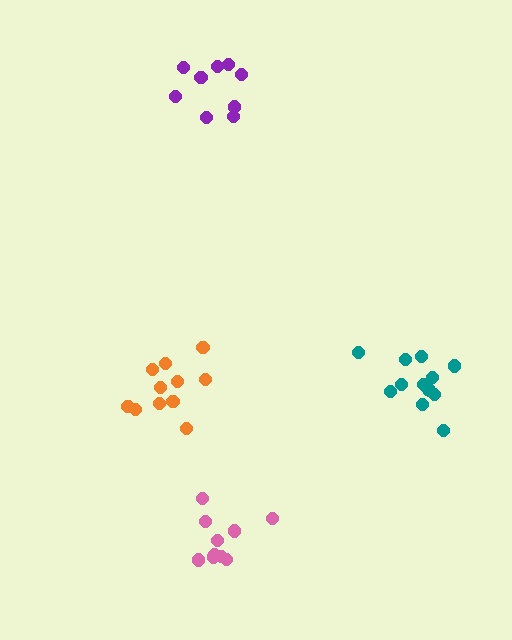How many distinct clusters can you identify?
There are 4 distinct clusters.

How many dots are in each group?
Group 1: 12 dots, Group 2: 11 dots, Group 3: 10 dots, Group 4: 9 dots (42 total).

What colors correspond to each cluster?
The clusters are colored: teal, orange, pink, purple.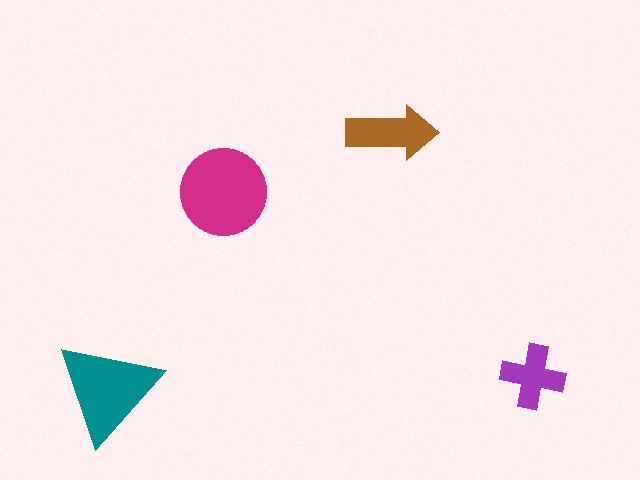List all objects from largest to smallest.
The magenta circle, the teal triangle, the brown arrow, the purple cross.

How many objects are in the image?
There are 4 objects in the image.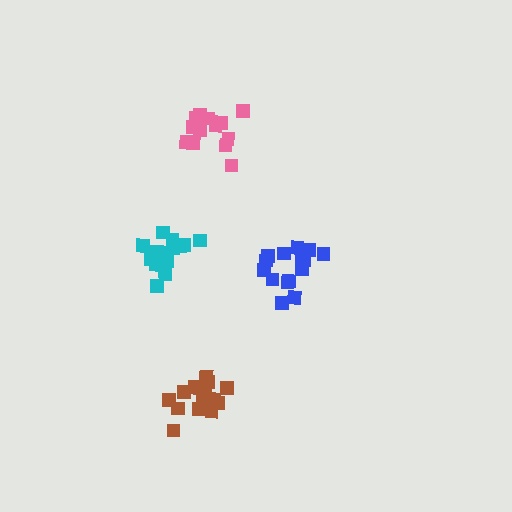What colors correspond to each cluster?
The clusters are colored: pink, brown, cyan, blue.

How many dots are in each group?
Group 1: 14 dots, Group 2: 17 dots, Group 3: 18 dots, Group 4: 15 dots (64 total).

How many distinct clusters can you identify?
There are 4 distinct clusters.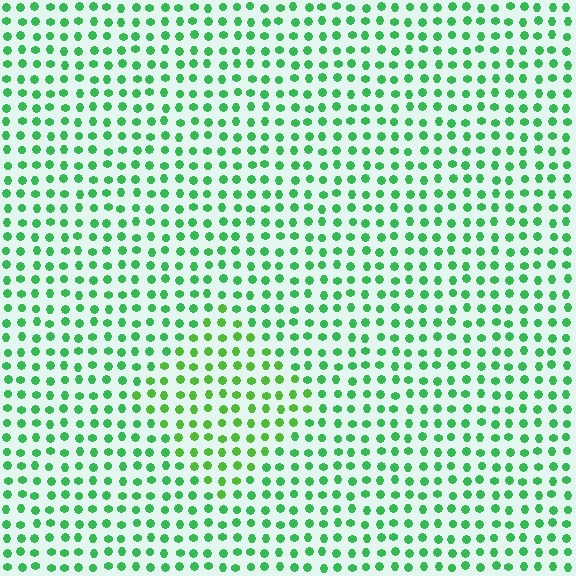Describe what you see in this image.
The image is filled with small green elements in a uniform arrangement. A diamond-shaped region is visible where the elements are tinted to a slightly different hue, forming a subtle color boundary.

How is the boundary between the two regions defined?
The boundary is defined purely by a slight shift in hue (about 26 degrees). Spacing, size, and orientation are identical on both sides.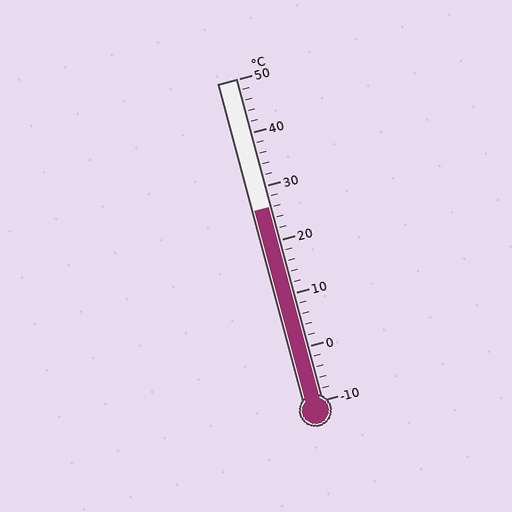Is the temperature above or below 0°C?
The temperature is above 0°C.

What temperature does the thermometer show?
The thermometer shows approximately 26°C.